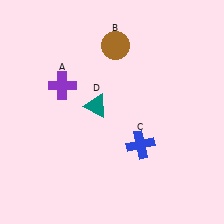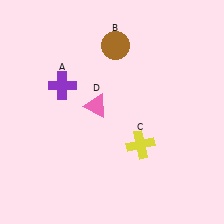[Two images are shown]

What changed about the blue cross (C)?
In Image 1, C is blue. In Image 2, it changed to yellow.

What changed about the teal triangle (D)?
In Image 1, D is teal. In Image 2, it changed to pink.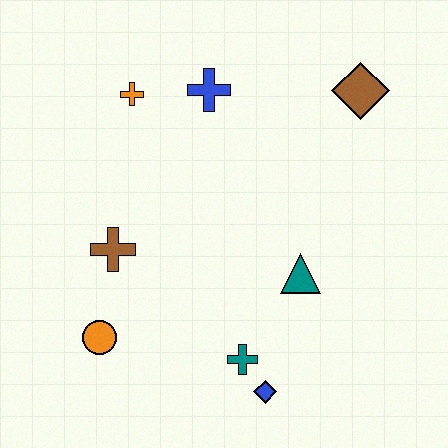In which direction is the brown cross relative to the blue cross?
The brown cross is below the blue cross.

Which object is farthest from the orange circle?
The brown diamond is farthest from the orange circle.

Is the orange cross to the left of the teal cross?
Yes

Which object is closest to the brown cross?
The orange circle is closest to the brown cross.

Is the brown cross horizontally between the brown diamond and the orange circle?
Yes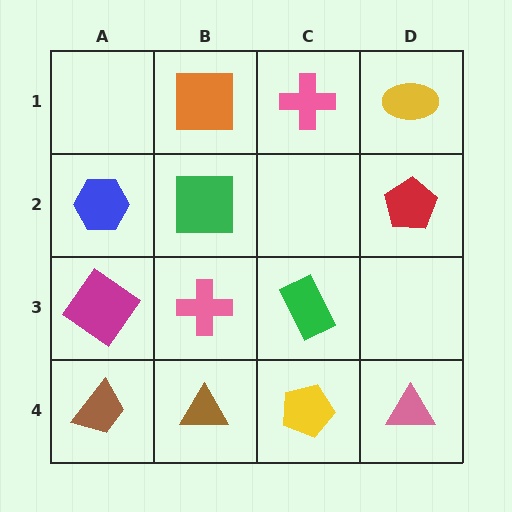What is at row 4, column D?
A pink triangle.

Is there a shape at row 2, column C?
No, that cell is empty.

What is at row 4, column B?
A brown triangle.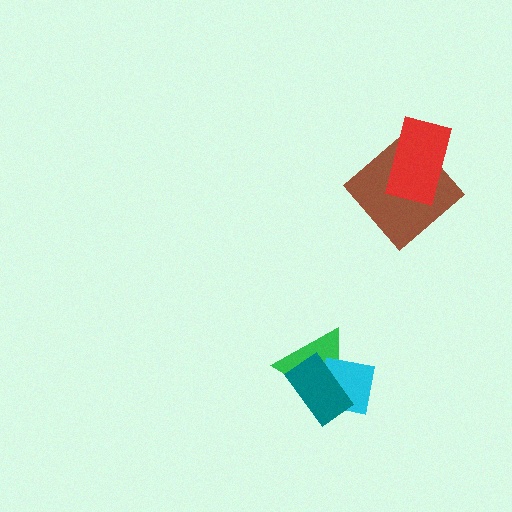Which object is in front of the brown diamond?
The red rectangle is in front of the brown diamond.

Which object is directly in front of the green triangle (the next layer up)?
The cyan square is directly in front of the green triangle.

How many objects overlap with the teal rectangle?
2 objects overlap with the teal rectangle.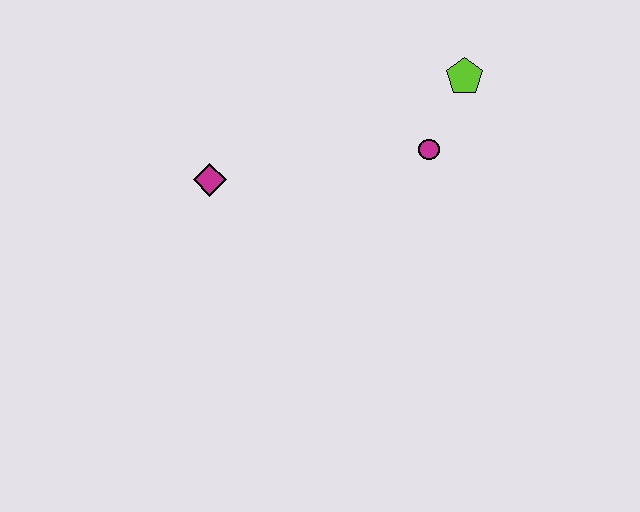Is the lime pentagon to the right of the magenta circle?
Yes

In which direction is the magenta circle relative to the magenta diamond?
The magenta circle is to the right of the magenta diamond.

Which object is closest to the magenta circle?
The lime pentagon is closest to the magenta circle.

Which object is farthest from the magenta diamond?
The lime pentagon is farthest from the magenta diamond.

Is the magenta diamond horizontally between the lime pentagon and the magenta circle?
No